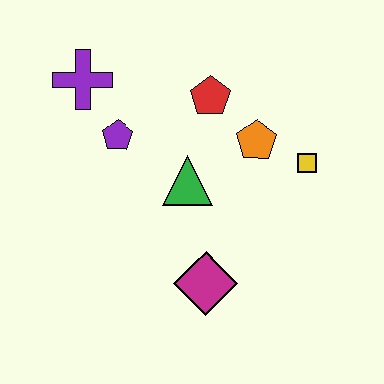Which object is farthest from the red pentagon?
The magenta diamond is farthest from the red pentagon.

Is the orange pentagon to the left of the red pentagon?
No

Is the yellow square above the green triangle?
Yes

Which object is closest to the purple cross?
The purple pentagon is closest to the purple cross.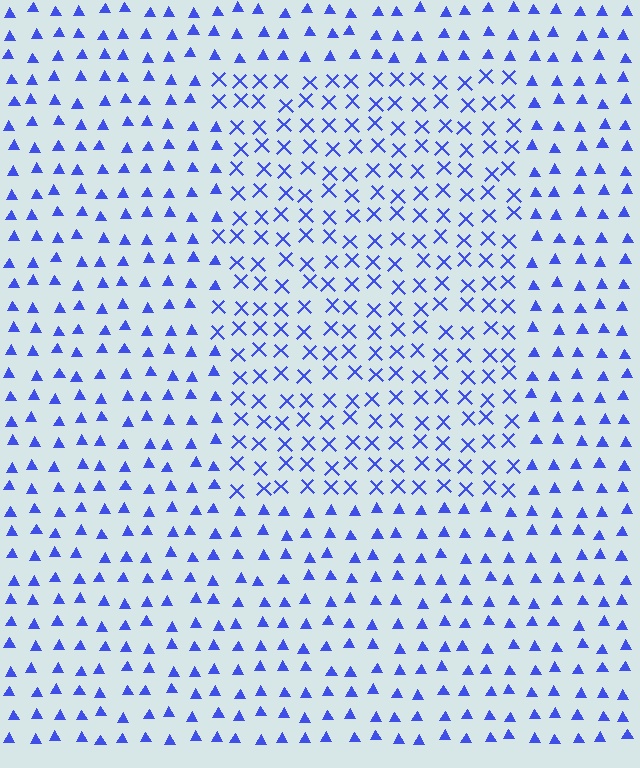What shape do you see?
I see a rectangle.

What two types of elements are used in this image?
The image uses X marks inside the rectangle region and triangles outside it.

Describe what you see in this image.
The image is filled with small blue elements arranged in a uniform grid. A rectangle-shaped region contains X marks, while the surrounding area contains triangles. The boundary is defined purely by the change in element shape.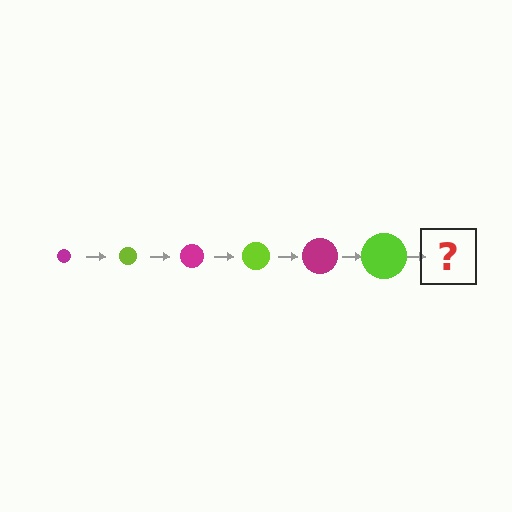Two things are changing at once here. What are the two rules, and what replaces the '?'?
The two rules are that the circle grows larger each step and the color cycles through magenta and lime. The '?' should be a magenta circle, larger than the previous one.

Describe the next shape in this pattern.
It should be a magenta circle, larger than the previous one.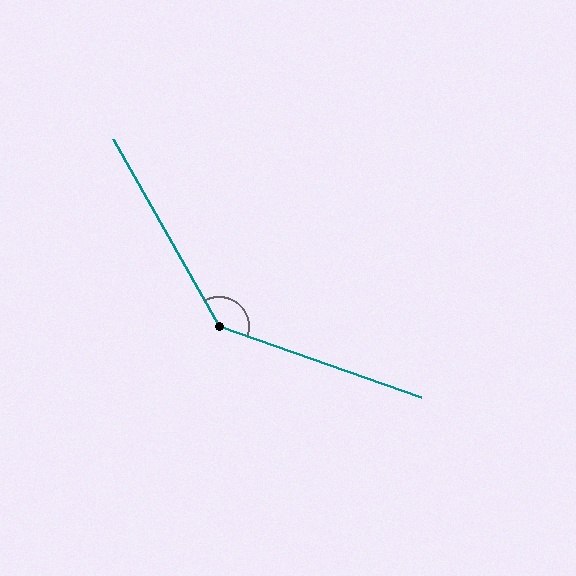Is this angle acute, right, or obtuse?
It is obtuse.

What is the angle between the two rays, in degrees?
Approximately 139 degrees.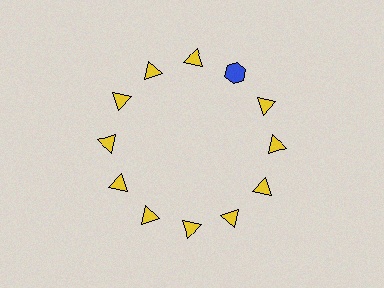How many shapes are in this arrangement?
There are 12 shapes arranged in a ring pattern.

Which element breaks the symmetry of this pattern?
The blue hexagon at roughly the 1 o'clock position breaks the symmetry. All other shapes are yellow triangles.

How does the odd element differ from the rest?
It differs in both color (blue instead of yellow) and shape (hexagon instead of triangle).